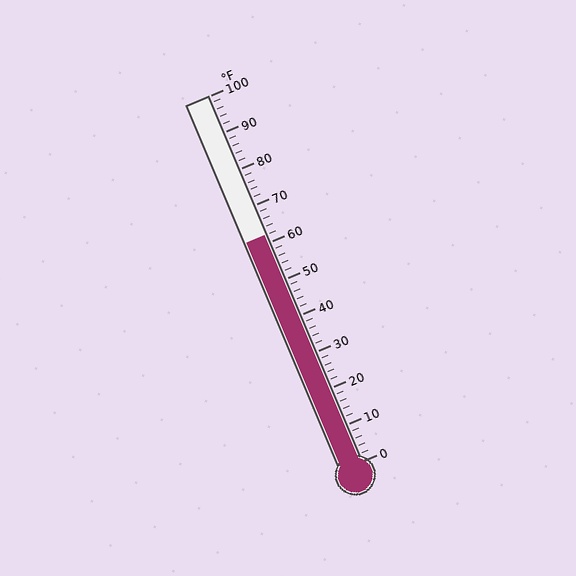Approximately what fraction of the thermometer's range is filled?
The thermometer is filled to approximately 60% of its range.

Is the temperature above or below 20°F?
The temperature is above 20°F.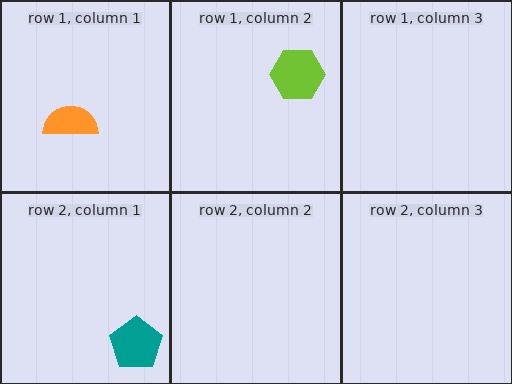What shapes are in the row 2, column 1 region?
The teal pentagon.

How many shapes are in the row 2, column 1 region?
1.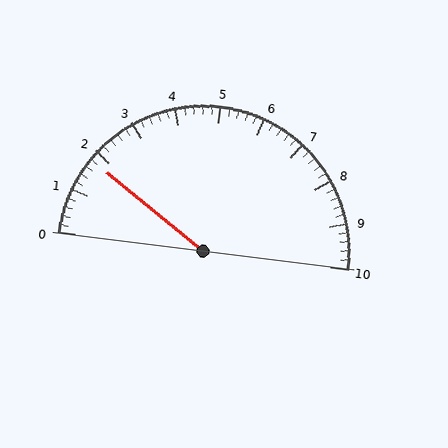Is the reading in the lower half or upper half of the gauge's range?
The reading is in the lower half of the range (0 to 10).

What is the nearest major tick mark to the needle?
The nearest major tick mark is 2.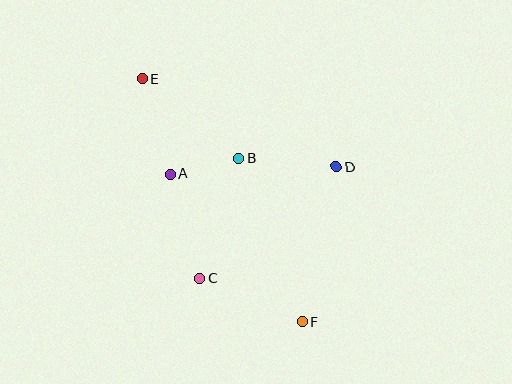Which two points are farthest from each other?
Points E and F are farthest from each other.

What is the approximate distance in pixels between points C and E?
The distance between C and E is approximately 208 pixels.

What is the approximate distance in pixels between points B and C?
The distance between B and C is approximately 126 pixels.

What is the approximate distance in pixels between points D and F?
The distance between D and F is approximately 158 pixels.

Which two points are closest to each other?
Points A and B are closest to each other.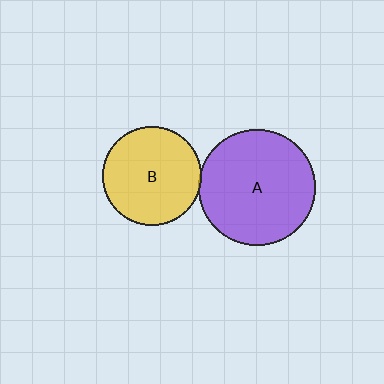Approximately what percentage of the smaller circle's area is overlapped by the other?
Approximately 5%.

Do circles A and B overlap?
Yes.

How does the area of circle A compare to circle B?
Approximately 1.4 times.